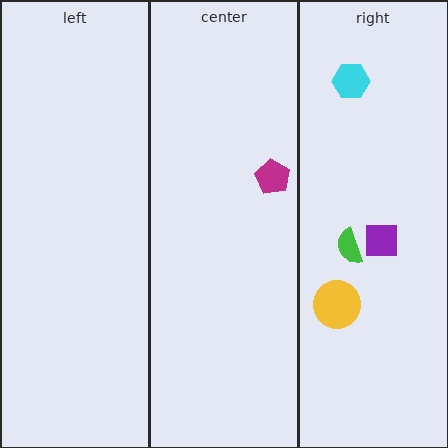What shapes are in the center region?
The magenta pentagon.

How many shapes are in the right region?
4.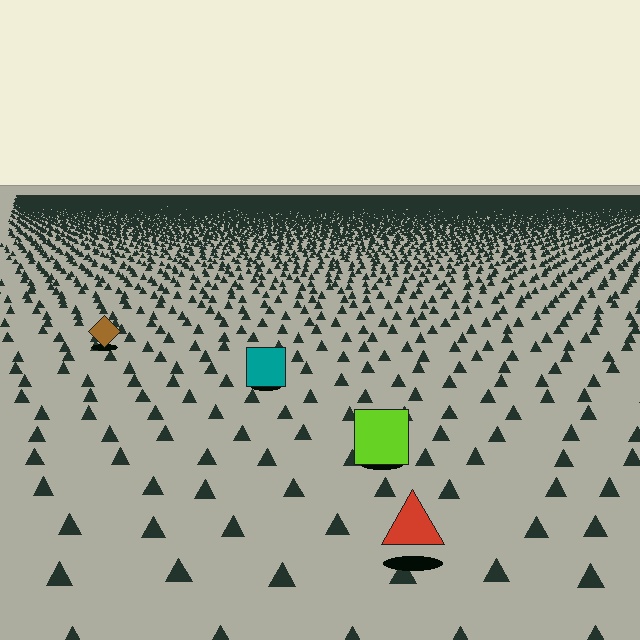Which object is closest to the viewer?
The red triangle is closest. The texture marks near it are larger and more spread out.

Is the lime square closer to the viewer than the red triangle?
No. The red triangle is closer — you can tell from the texture gradient: the ground texture is coarser near it.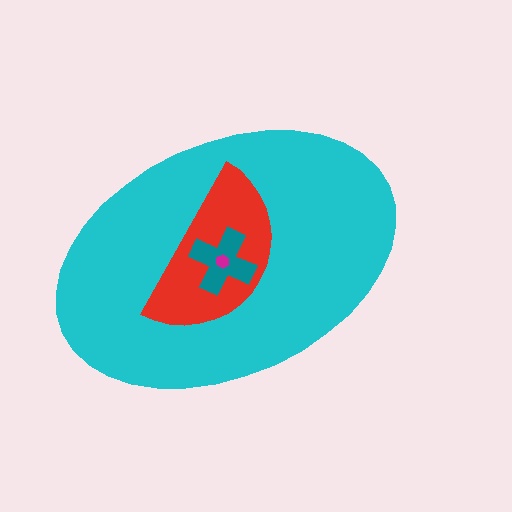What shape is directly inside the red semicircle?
The teal cross.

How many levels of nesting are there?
4.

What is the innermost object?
The magenta hexagon.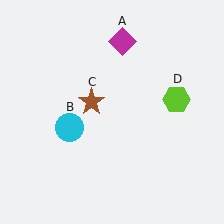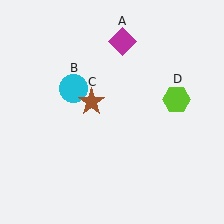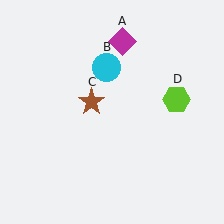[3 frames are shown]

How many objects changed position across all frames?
1 object changed position: cyan circle (object B).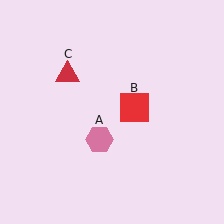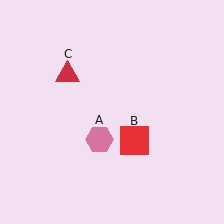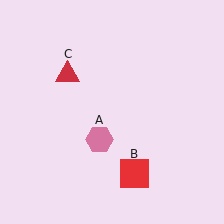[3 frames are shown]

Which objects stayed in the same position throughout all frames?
Pink hexagon (object A) and red triangle (object C) remained stationary.